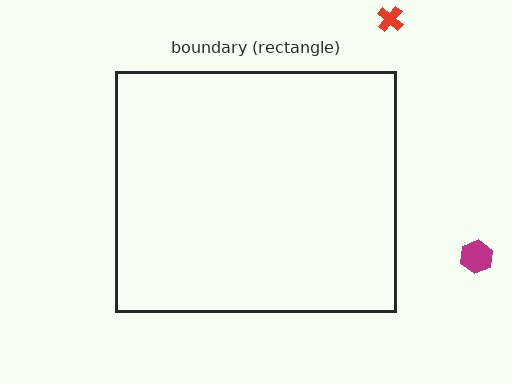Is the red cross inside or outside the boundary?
Outside.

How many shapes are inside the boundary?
0 inside, 2 outside.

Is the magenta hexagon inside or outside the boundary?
Outside.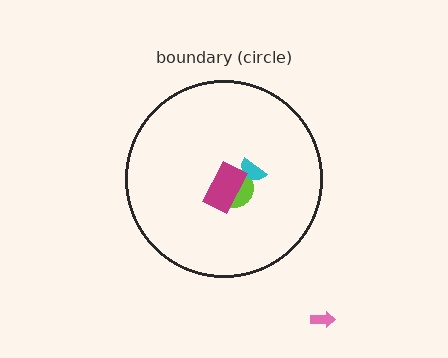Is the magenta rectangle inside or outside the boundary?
Inside.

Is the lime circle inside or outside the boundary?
Inside.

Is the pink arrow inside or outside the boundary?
Outside.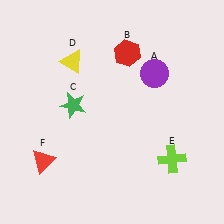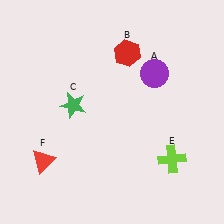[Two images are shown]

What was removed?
The yellow triangle (D) was removed in Image 2.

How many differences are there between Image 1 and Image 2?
There is 1 difference between the two images.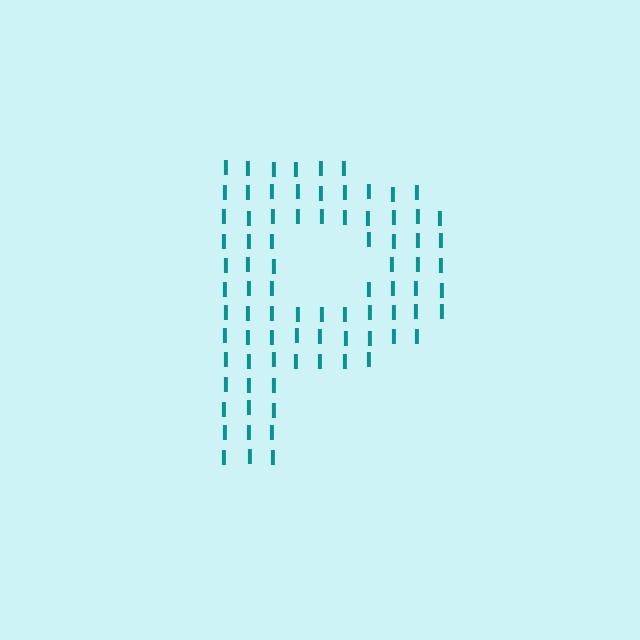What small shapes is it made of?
It is made of small letter I's.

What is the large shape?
The large shape is the letter P.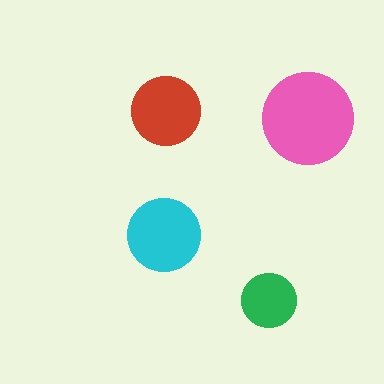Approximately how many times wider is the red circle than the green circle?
About 1.5 times wider.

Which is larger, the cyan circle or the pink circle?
The pink one.